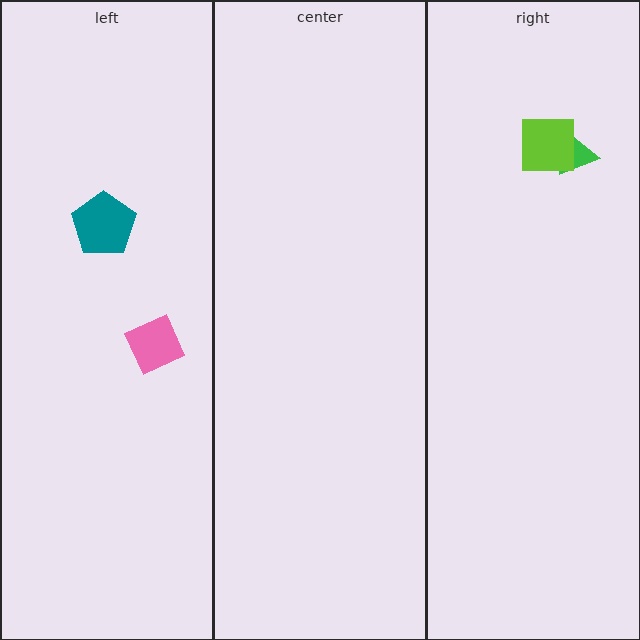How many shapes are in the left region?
2.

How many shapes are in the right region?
2.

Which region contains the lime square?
The right region.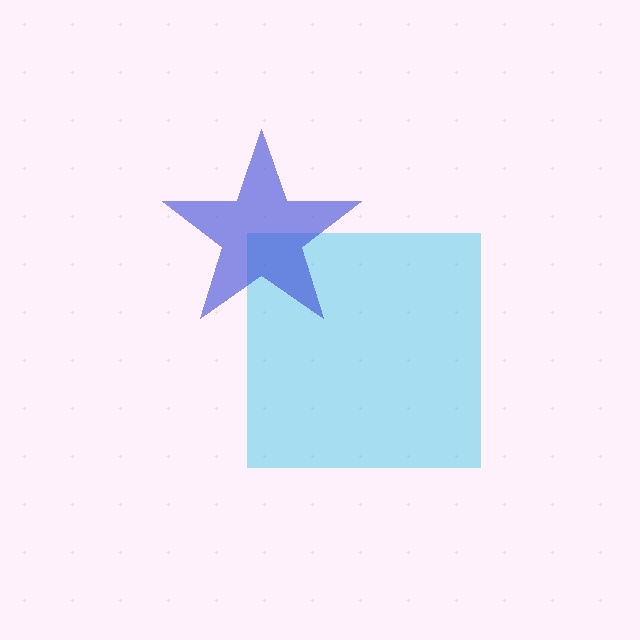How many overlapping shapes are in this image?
There are 2 overlapping shapes in the image.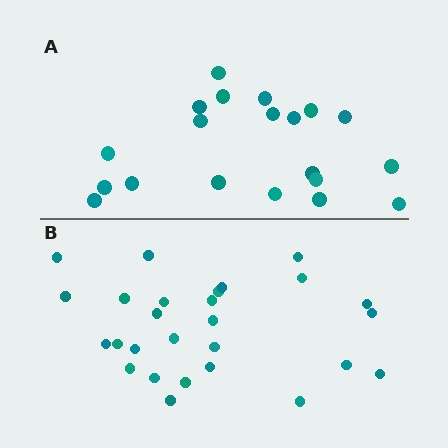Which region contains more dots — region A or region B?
Region B (the bottom region) has more dots.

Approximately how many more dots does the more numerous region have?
Region B has roughly 8 or so more dots than region A.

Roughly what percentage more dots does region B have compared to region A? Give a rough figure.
About 35% more.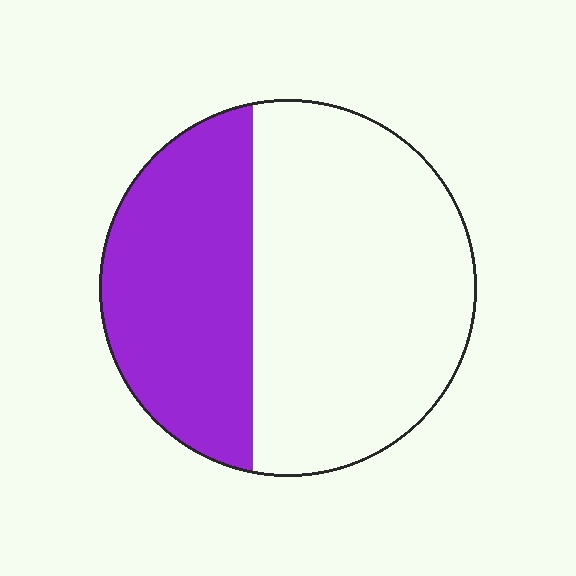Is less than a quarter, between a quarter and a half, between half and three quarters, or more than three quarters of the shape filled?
Between a quarter and a half.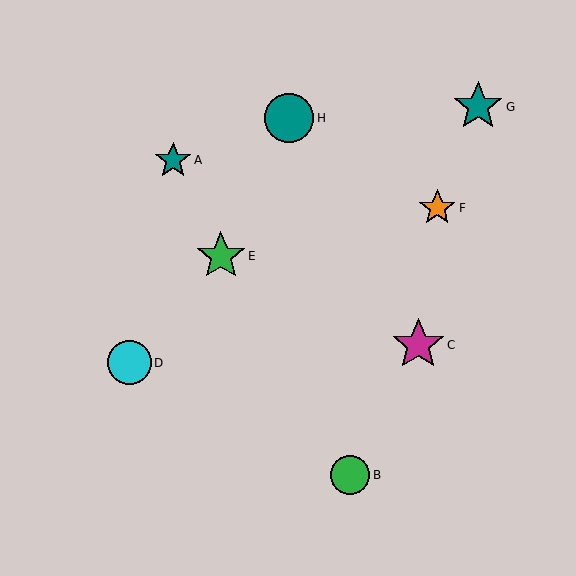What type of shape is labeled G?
Shape G is a teal star.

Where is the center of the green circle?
The center of the green circle is at (350, 475).